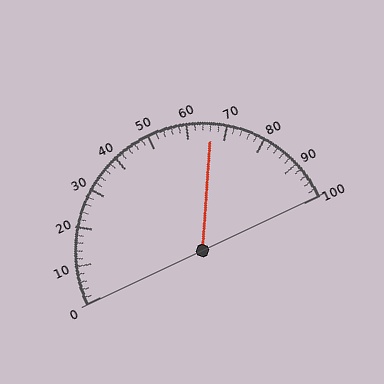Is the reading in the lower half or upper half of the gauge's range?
The reading is in the upper half of the range (0 to 100).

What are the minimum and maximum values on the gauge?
The gauge ranges from 0 to 100.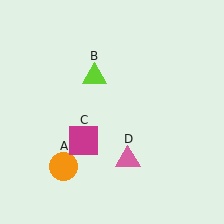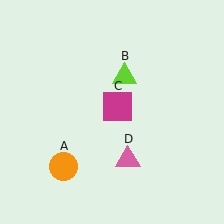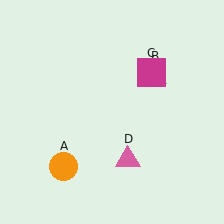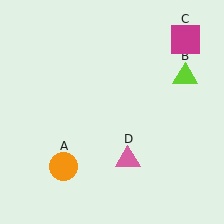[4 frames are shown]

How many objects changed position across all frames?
2 objects changed position: lime triangle (object B), magenta square (object C).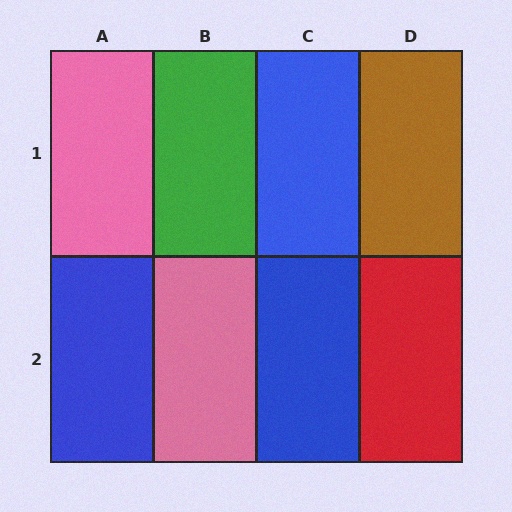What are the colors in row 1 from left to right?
Pink, green, blue, brown.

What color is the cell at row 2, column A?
Blue.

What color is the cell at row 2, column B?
Pink.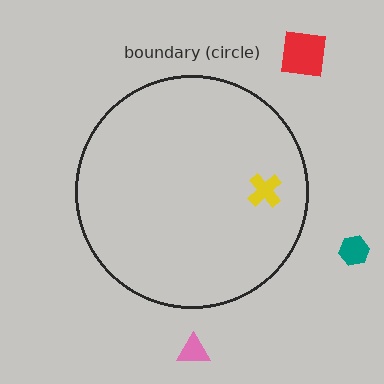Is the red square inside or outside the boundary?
Outside.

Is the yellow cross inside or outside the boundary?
Inside.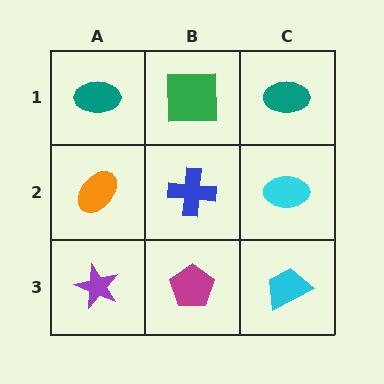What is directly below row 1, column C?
A cyan ellipse.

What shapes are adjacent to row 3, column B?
A blue cross (row 2, column B), a purple star (row 3, column A), a cyan trapezoid (row 3, column C).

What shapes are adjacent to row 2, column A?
A teal ellipse (row 1, column A), a purple star (row 3, column A), a blue cross (row 2, column B).